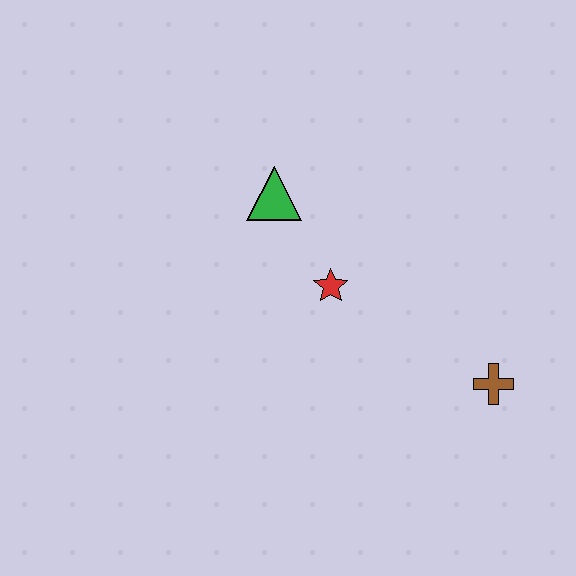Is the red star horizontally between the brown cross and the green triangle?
Yes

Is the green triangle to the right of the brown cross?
No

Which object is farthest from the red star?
The brown cross is farthest from the red star.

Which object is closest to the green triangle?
The red star is closest to the green triangle.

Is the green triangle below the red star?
No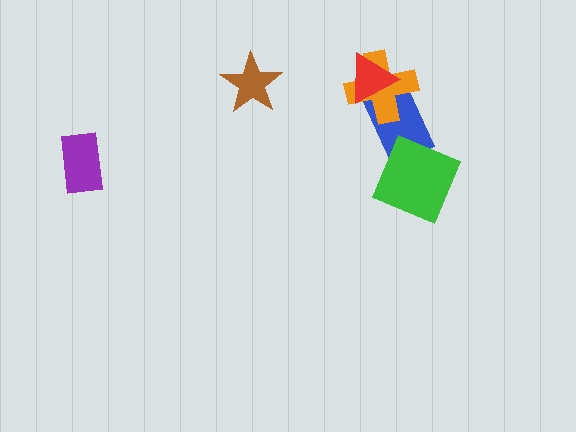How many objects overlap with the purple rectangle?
0 objects overlap with the purple rectangle.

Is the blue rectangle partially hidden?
Yes, it is partially covered by another shape.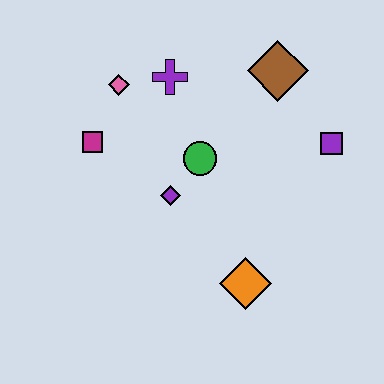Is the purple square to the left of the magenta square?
No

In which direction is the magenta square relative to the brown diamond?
The magenta square is to the left of the brown diamond.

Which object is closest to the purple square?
The brown diamond is closest to the purple square.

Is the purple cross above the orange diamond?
Yes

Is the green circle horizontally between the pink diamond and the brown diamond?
Yes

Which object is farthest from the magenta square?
The purple square is farthest from the magenta square.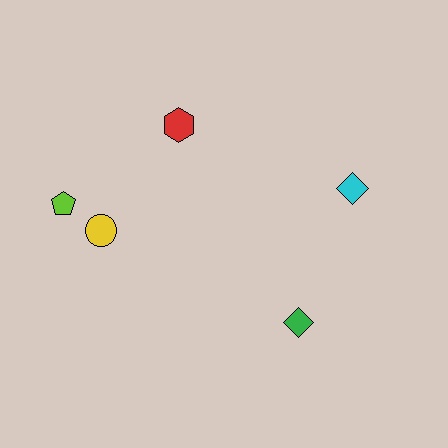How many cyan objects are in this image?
There is 1 cyan object.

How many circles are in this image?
There is 1 circle.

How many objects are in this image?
There are 5 objects.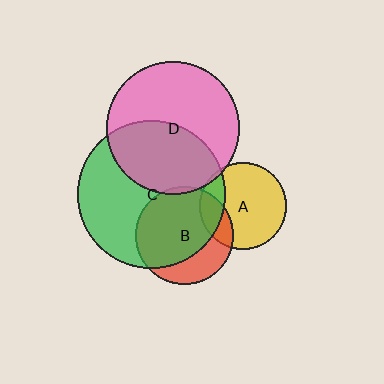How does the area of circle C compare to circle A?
Approximately 2.9 times.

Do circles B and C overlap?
Yes.